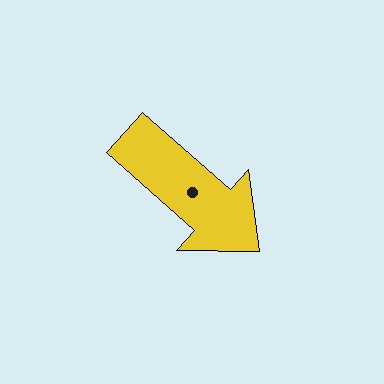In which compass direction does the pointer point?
Southeast.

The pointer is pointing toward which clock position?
Roughly 4 o'clock.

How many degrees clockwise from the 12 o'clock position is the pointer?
Approximately 132 degrees.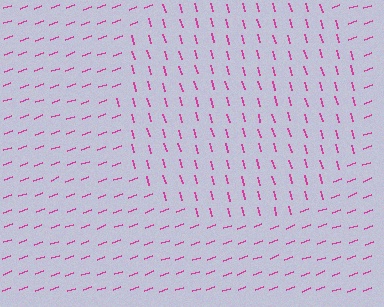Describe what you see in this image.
The image is filled with small magenta line segments. A circle region in the image has lines oriented differently from the surrounding lines, creating a visible texture boundary.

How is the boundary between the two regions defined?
The boundary is defined purely by a change in line orientation (approximately 85 degrees difference). All lines are the same color and thickness.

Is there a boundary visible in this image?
Yes, there is a texture boundary formed by a change in line orientation.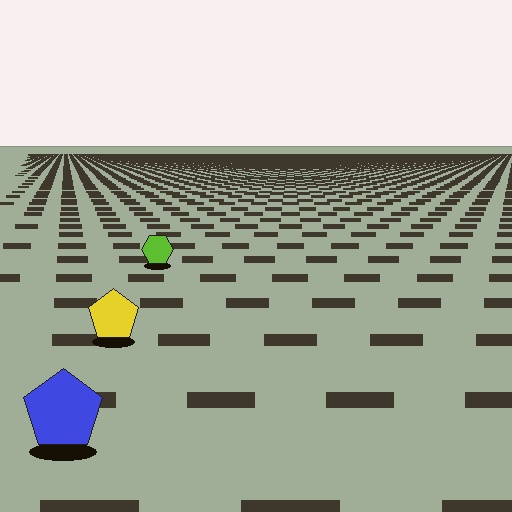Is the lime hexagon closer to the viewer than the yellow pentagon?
No. The yellow pentagon is closer — you can tell from the texture gradient: the ground texture is coarser near it.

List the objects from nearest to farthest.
From nearest to farthest: the blue pentagon, the yellow pentagon, the lime hexagon.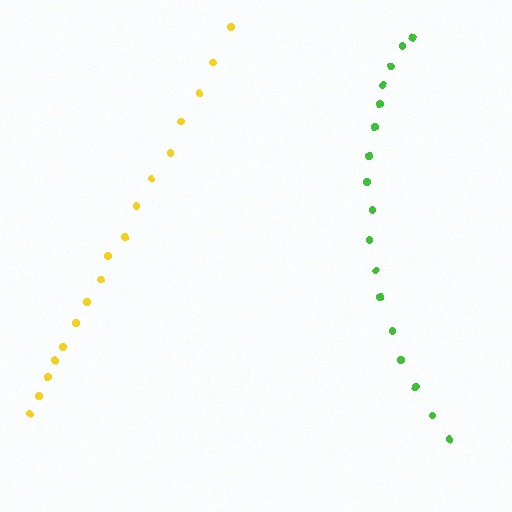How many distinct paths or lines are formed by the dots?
There are 2 distinct paths.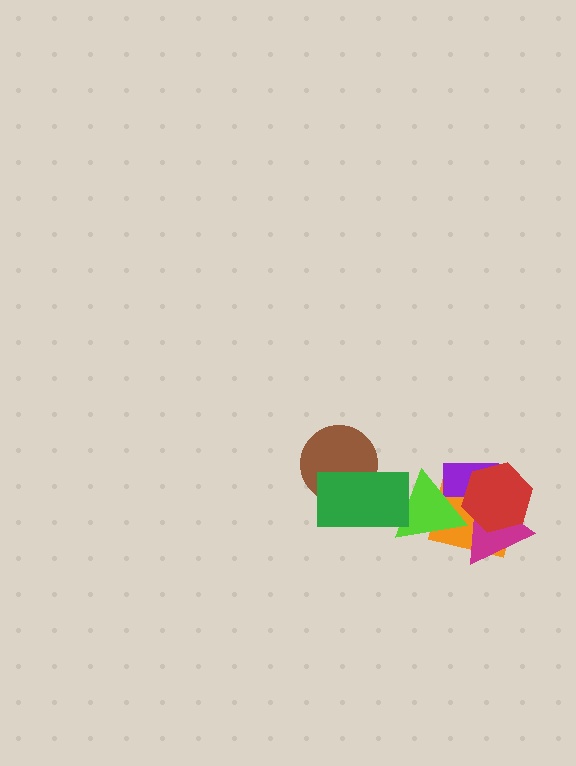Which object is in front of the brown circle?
The green rectangle is in front of the brown circle.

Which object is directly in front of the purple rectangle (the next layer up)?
The red hexagon is directly in front of the purple rectangle.